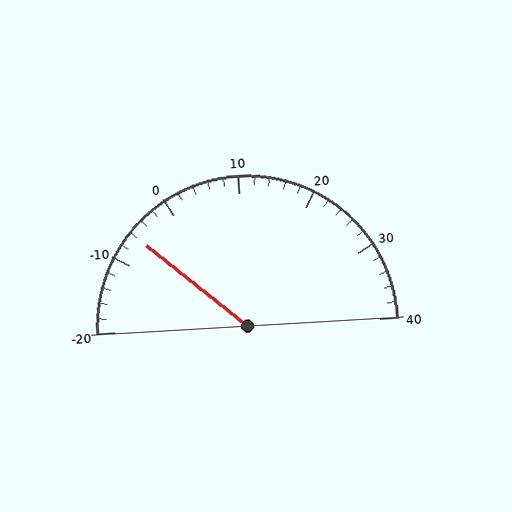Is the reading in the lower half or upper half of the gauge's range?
The reading is in the lower half of the range (-20 to 40).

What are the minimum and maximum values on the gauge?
The gauge ranges from -20 to 40.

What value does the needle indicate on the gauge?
The needle indicates approximately -6.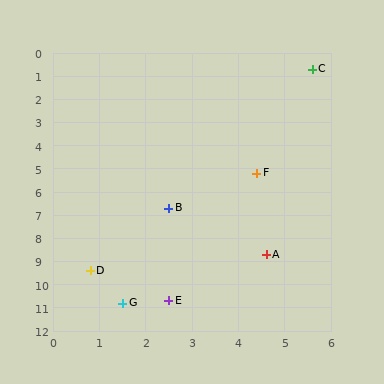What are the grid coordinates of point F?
Point F is at approximately (4.4, 5.2).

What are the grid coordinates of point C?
Point C is at approximately (5.6, 0.7).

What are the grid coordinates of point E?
Point E is at approximately (2.5, 10.7).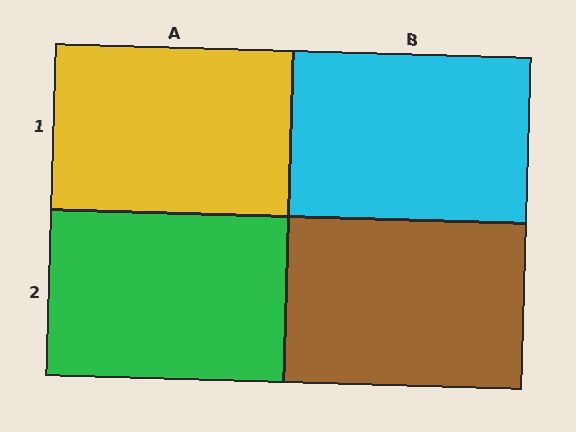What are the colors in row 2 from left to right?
Green, brown.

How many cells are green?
1 cell is green.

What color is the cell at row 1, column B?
Cyan.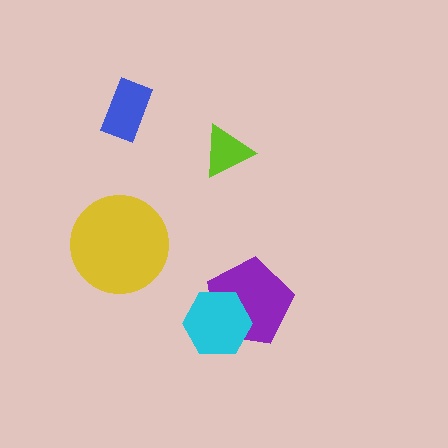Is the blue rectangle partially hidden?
No, no other shape covers it.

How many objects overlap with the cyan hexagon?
1 object overlaps with the cyan hexagon.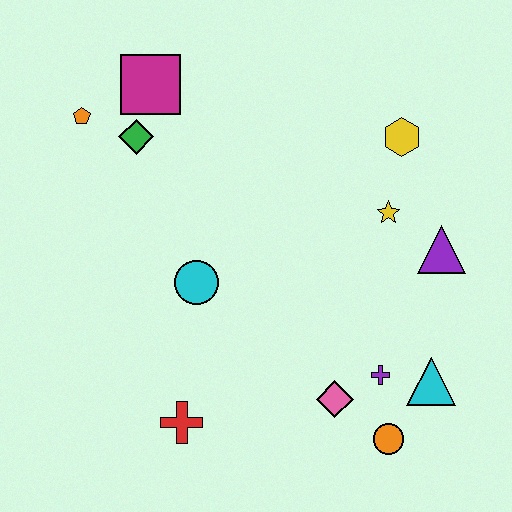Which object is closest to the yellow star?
The purple triangle is closest to the yellow star.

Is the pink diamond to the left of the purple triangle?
Yes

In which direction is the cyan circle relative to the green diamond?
The cyan circle is below the green diamond.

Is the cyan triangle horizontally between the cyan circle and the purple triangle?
Yes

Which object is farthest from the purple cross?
The orange pentagon is farthest from the purple cross.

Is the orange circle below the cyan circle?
Yes